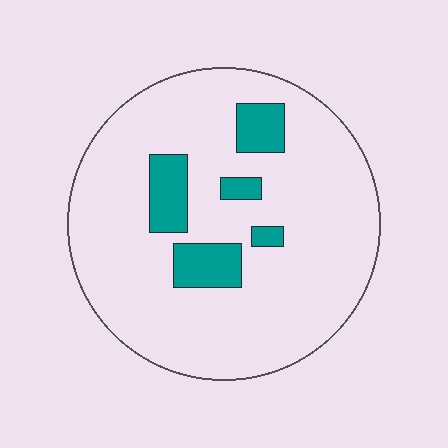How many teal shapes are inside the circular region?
5.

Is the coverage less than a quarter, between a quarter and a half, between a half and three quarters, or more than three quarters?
Less than a quarter.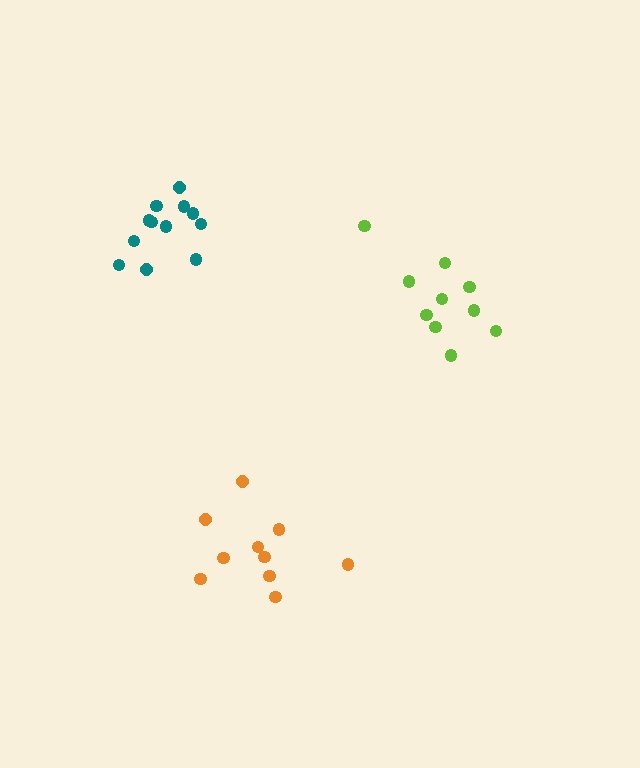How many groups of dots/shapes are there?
There are 3 groups.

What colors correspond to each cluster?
The clusters are colored: lime, teal, orange.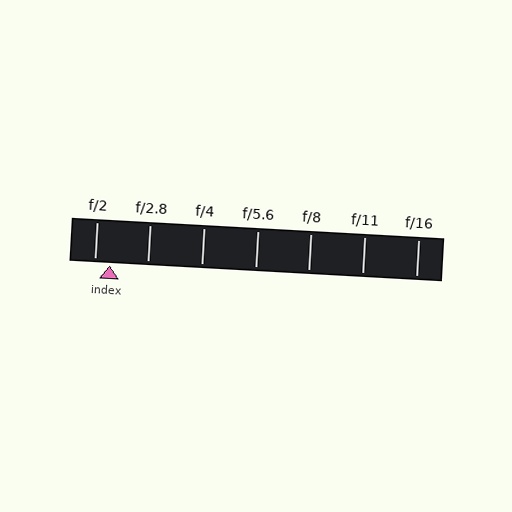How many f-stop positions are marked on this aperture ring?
There are 7 f-stop positions marked.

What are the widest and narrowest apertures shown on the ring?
The widest aperture shown is f/2 and the narrowest is f/16.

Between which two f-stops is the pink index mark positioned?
The index mark is between f/2 and f/2.8.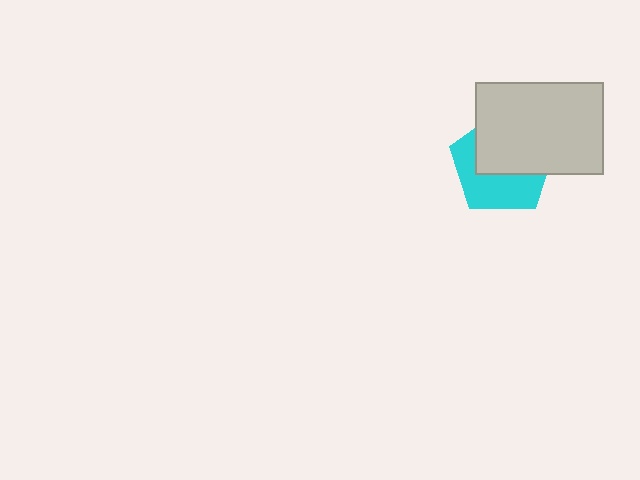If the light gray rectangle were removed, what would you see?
You would see the complete cyan pentagon.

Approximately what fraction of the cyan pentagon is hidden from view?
Roughly 53% of the cyan pentagon is hidden behind the light gray rectangle.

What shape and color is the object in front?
The object in front is a light gray rectangle.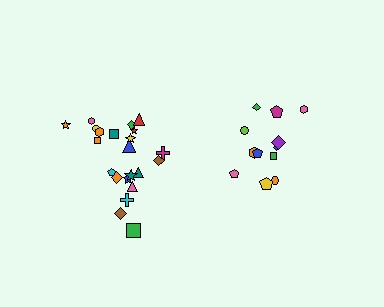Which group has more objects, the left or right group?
The left group.